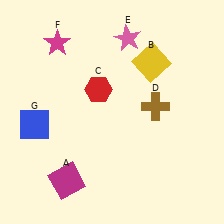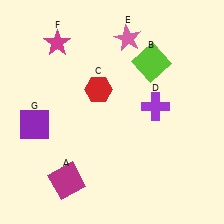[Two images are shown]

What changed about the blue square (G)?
In Image 1, G is blue. In Image 2, it changed to purple.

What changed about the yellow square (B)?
In Image 1, B is yellow. In Image 2, it changed to lime.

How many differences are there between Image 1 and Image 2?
There are 3 differences between the two images.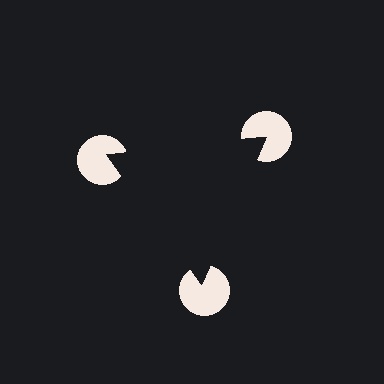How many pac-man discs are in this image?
There are 3 — one at each vertex of the illusory triangle.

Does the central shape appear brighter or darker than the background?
It typically appears slightly darker than the background, even though no actual brightness change is drawn.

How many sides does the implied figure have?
3 sides.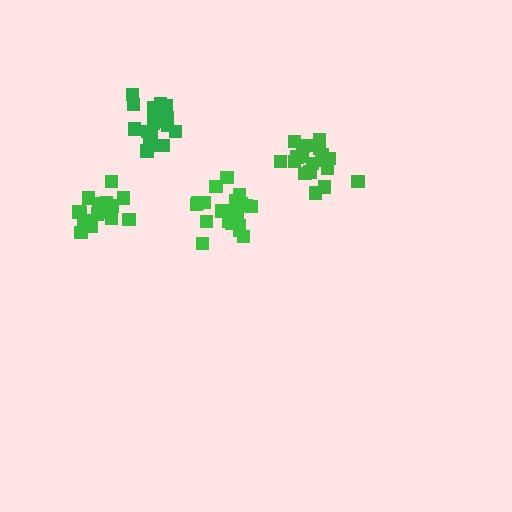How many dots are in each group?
Group 1: 19 dots, Group 2: 20 dots, Group 3: 21 dots, Group 4: 16 dots (76 total).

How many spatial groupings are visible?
There are 4 spatial groupings.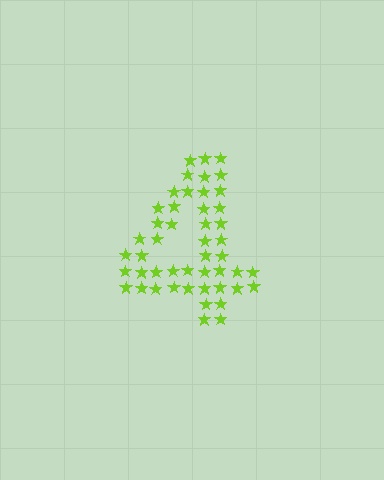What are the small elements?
The small elements are stars.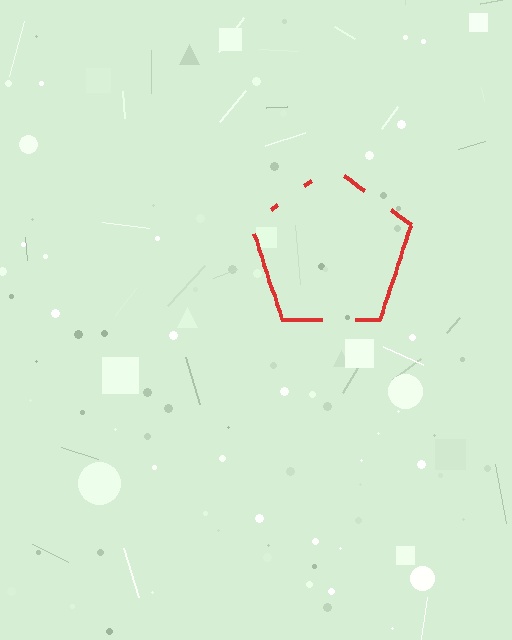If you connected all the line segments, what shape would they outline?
They would outline a pentagon.